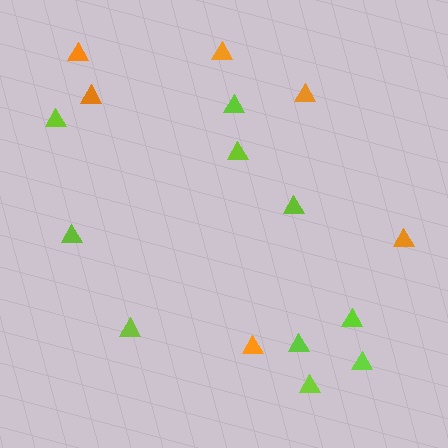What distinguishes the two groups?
There are 2 groups: one group of orange triangles (6) and one group of lime triangles (10).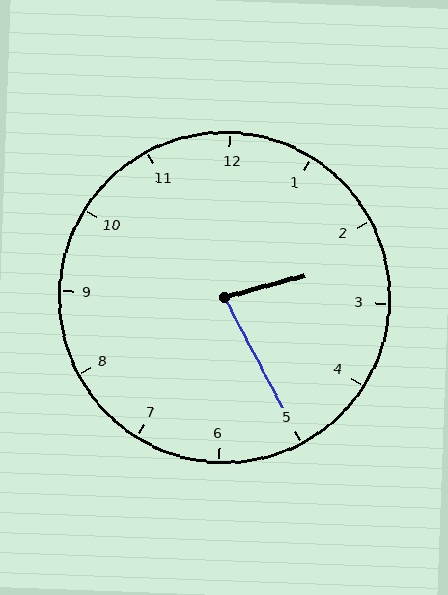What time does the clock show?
2:25.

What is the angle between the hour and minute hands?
Approximately 78 degrees.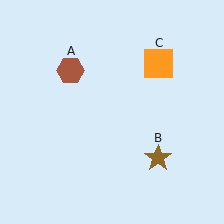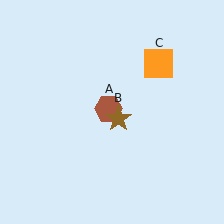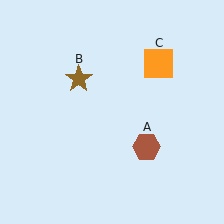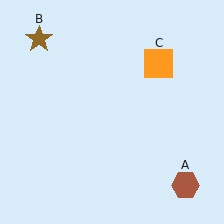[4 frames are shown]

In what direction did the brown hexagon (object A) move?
The brown hexagon (object A) moved down and to the right.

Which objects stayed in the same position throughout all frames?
Orange square (object C) remained stationary.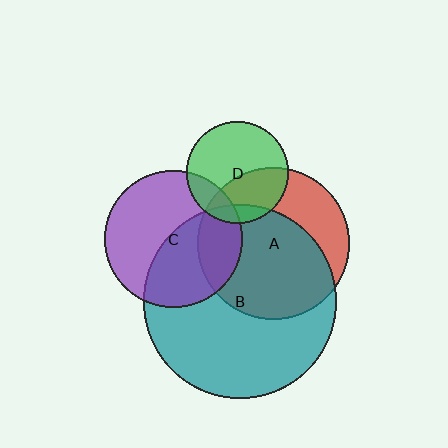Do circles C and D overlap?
Yes.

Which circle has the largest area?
Circle B (teal).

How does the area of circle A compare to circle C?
Approximately 1.2 times.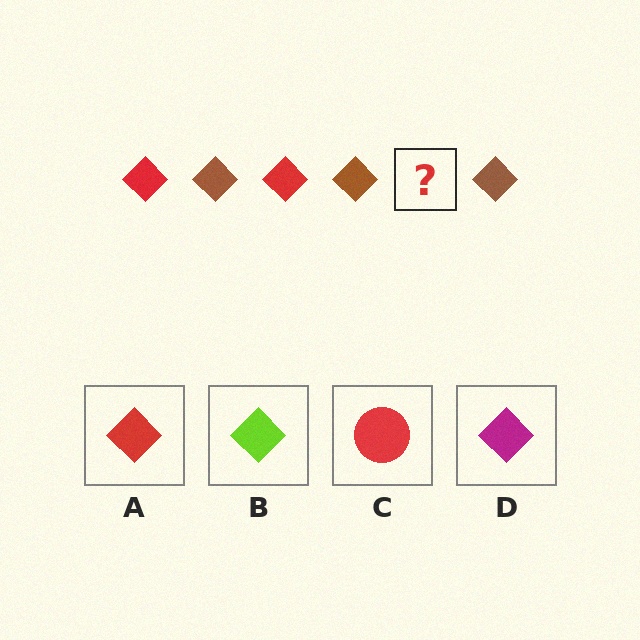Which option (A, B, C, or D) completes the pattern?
A.